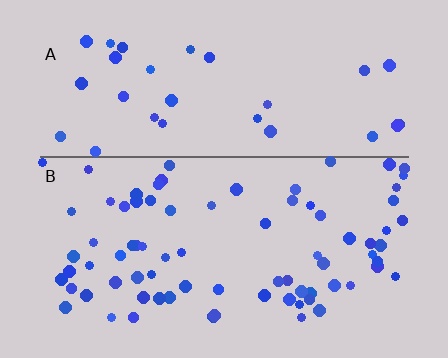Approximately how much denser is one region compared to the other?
Approximately 2.4× — region B over region A.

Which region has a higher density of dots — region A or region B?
B (the bottom).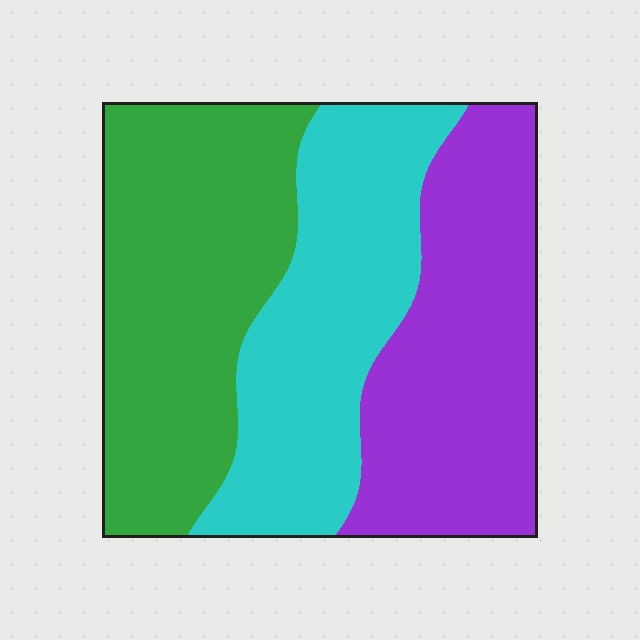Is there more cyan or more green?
Green.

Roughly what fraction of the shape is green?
Green takes up about three eighths (3/8) of the shape.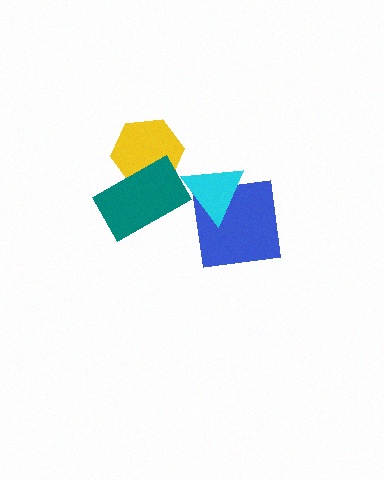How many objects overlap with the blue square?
1 object overlaps with the blue square.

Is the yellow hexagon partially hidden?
Yes, it is partially covered by another shape.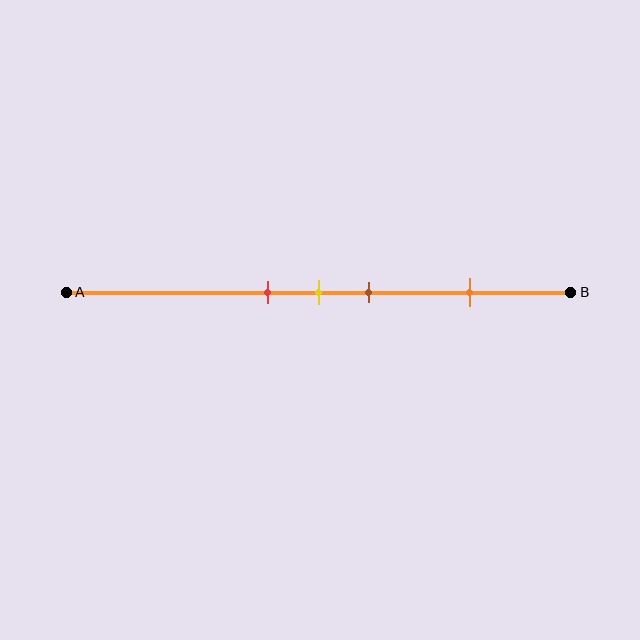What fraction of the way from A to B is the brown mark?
The brown mark is approximately 60% (0.6) of the way from A to B.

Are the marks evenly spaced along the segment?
No, the marks are not evenly spaced.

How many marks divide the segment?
There are 4 marks dividing the segment.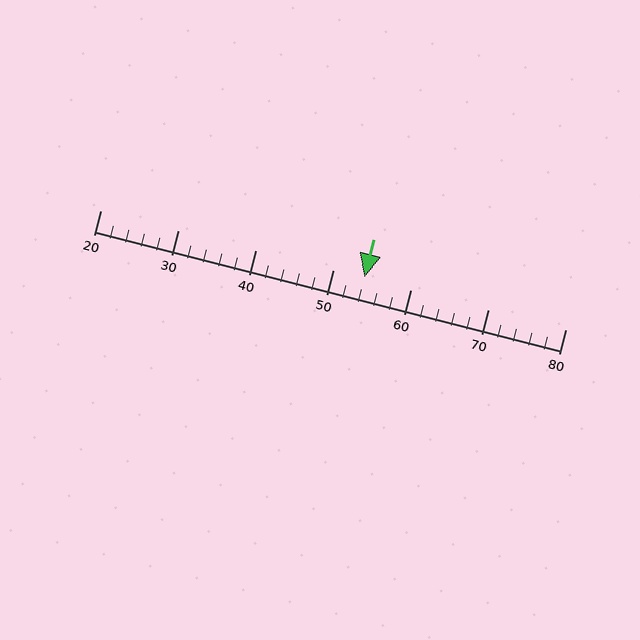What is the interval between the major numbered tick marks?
The major tick marks are spaced 10 units apart.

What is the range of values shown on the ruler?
The ruler shows values from 20 to 80.